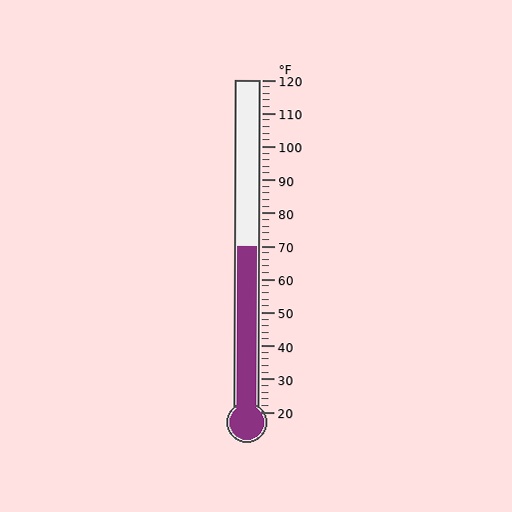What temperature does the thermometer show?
The thermometer shows approximately 70°F.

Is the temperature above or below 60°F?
The temperature is above 60°F.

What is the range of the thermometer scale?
The thermometer scale ranges from 20°F to 120°F.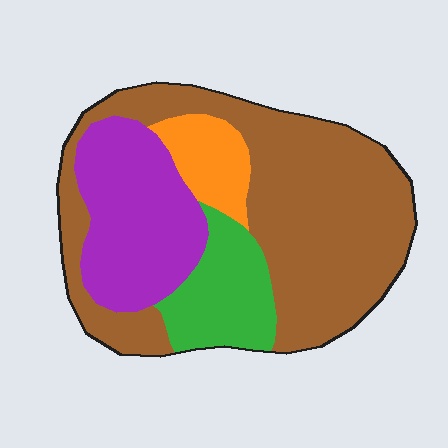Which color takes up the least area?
Orange, at roughly 10%.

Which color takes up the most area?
Brown, at roughly 55%.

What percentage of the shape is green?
Green takes up about one eighth (1/8) of the shape.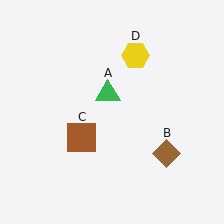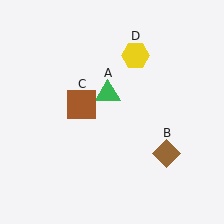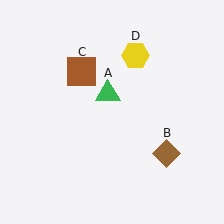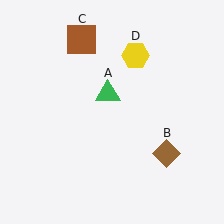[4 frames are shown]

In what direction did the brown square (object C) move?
The brown square (object C) moved up.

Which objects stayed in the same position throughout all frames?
Green triangle (object A) and brown diamond (object B) and yellow hexagon (object D) remained stationary.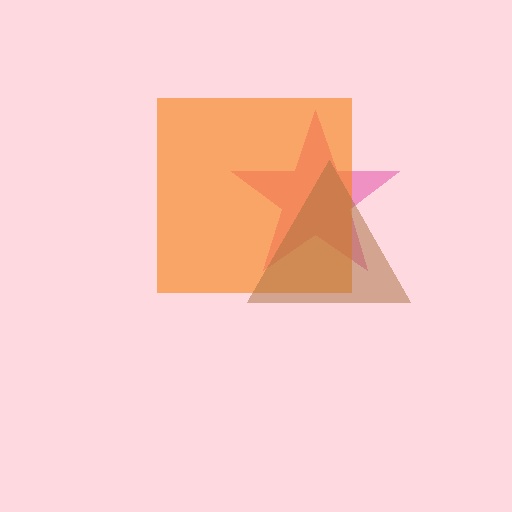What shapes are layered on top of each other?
The layered shapes are: a pink star, an orange square, a brown triangle.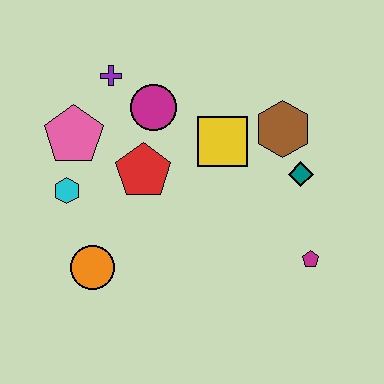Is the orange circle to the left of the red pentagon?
Yes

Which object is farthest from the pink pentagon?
The magenta pentagon is farthest from the pink pentagon.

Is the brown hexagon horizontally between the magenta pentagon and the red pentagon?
Yes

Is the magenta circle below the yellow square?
No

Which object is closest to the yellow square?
The brown hexagon is closest to the yellow square.